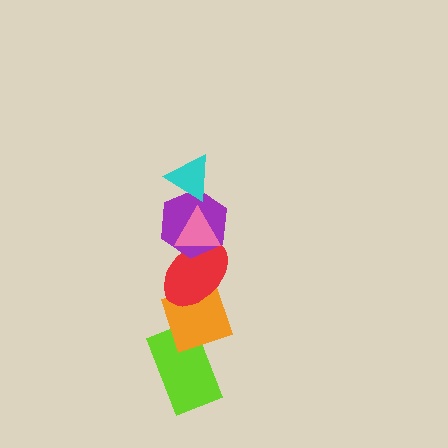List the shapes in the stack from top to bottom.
From top to bottom: the cyan triangle, the pink triangle, the purple hexagon, the red ellipse, the orange diamond, the lime rectangle.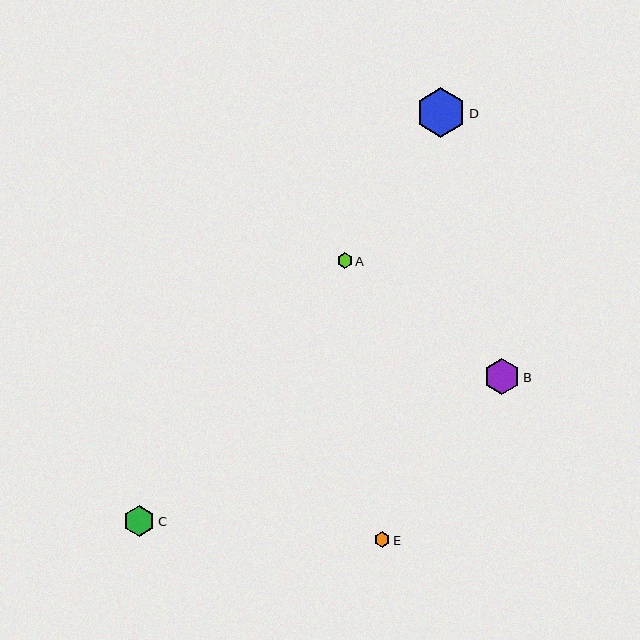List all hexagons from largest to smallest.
From largest to smallest: D, B, C, E, A.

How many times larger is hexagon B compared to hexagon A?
Hexagon B is approximately 2.4 times the size of hexagon A.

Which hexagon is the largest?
Hexagon D is the largest with a size of approximately 49 pixels.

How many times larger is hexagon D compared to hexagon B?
Hexagon D is approximately 1.4 times the size of hexagon B.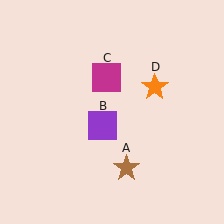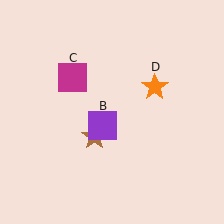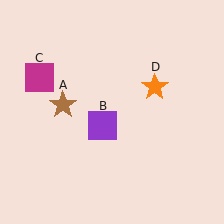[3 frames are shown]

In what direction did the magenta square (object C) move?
The magenta square (object C) moved left.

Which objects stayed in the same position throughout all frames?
Purple square (object B) and orange star (object D) remained stationary.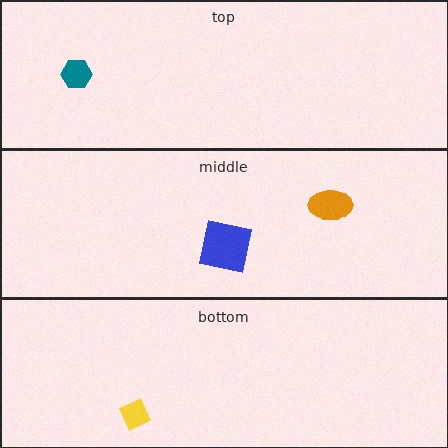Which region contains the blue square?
The middle region.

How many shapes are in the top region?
1.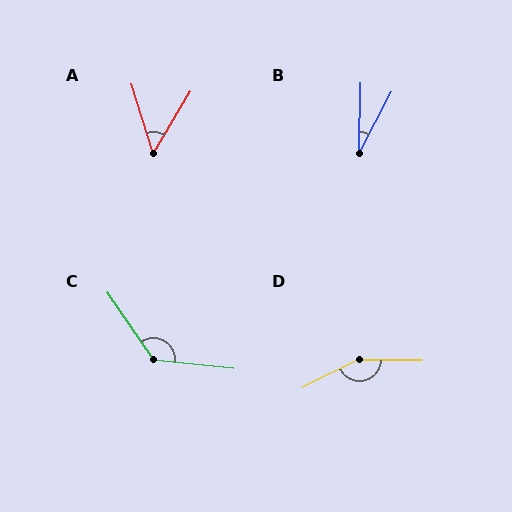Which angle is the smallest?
B, at approximately 27 degrees.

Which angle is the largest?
D, at approximately 153 degrees.